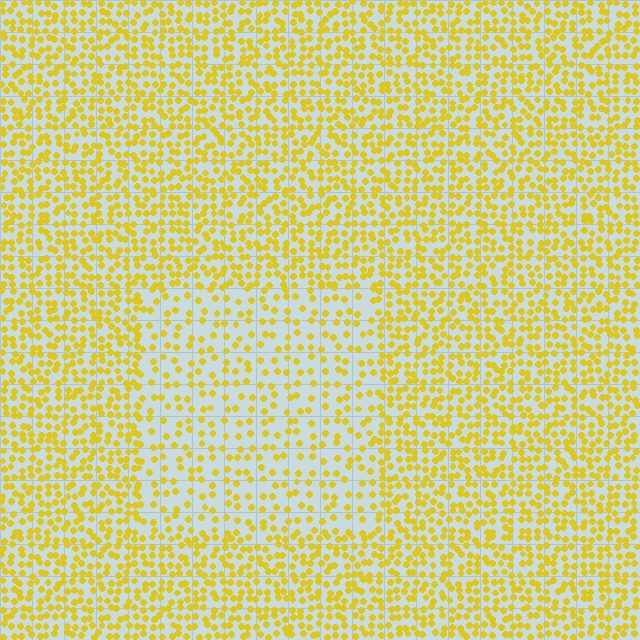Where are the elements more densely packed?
The elements are more densely packed outside the rectangle boundary.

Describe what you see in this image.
The image contains small yellow elements arranged at two different densities. A rectangle-shaped region is visible where the elements are less densely packed than the surrounding area.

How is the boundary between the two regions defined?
The boundary is defined by a change in element density (approximately 1.9x ratio). All elements are the same color, size, and shape.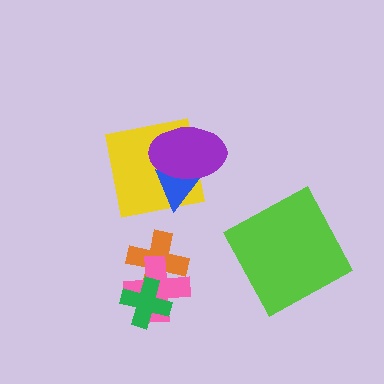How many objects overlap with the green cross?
2 objects overlap with the green cross.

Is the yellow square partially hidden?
Yes, it is partially covered by another shape.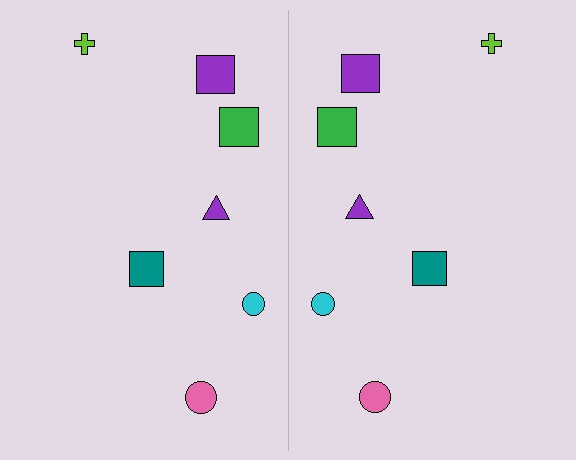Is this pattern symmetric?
Yes, this pattern has bilateral (reflection) symmetry.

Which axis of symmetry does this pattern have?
The pattern has a vertical axis of symmetry running through the center of the image.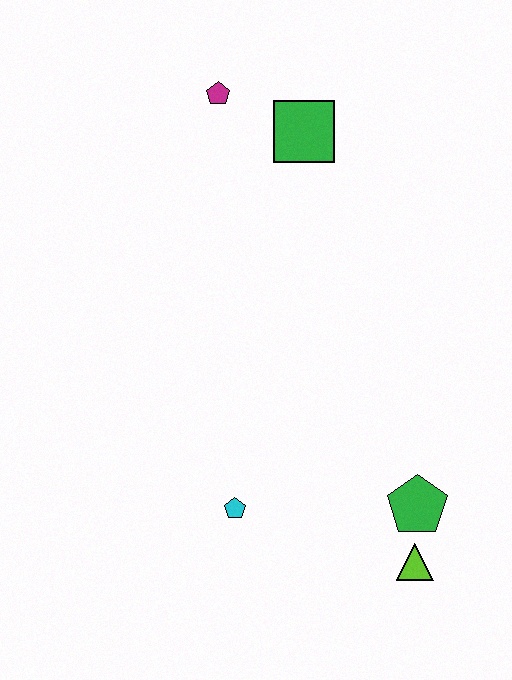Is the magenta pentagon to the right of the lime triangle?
No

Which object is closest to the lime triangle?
The green pentagon is closest to the lime triangle.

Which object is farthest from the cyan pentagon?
The magenta pentagon is farthest from the cyan pentagon.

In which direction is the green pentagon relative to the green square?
The green pentagon is below the green square.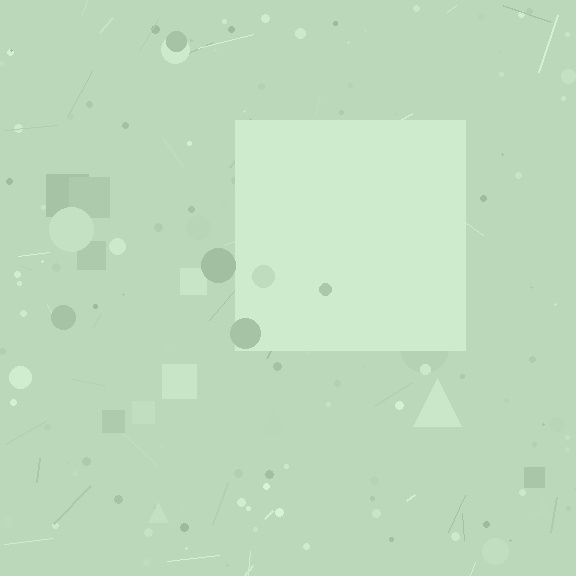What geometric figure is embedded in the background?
A square is embedded in the background.